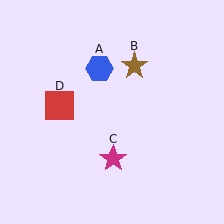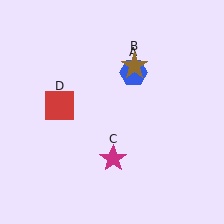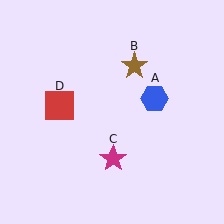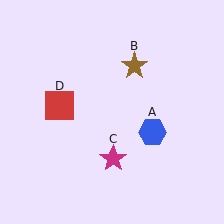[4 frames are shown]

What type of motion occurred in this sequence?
The blue hexagon (object A) rotated clockwise around the center of the scene.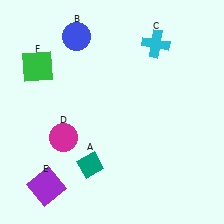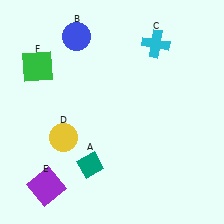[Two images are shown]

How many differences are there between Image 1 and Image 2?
There is 1 difference between the two images.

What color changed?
The circle (D) changed from magenta in Image 1 to yellow in Image 2.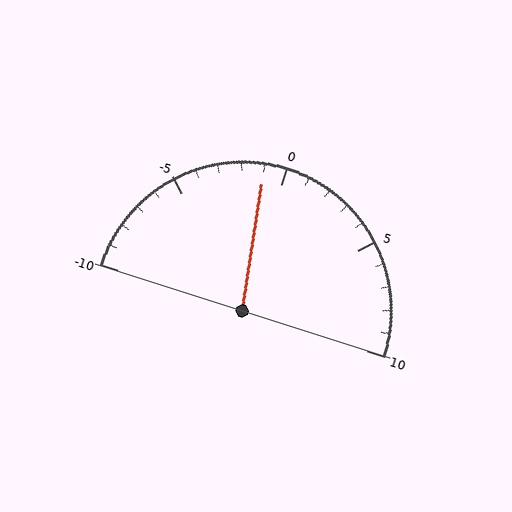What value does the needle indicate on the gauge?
The needle indicates approximately -1.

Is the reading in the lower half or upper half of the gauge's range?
The reading is in the lower half of the range (-10 to 10).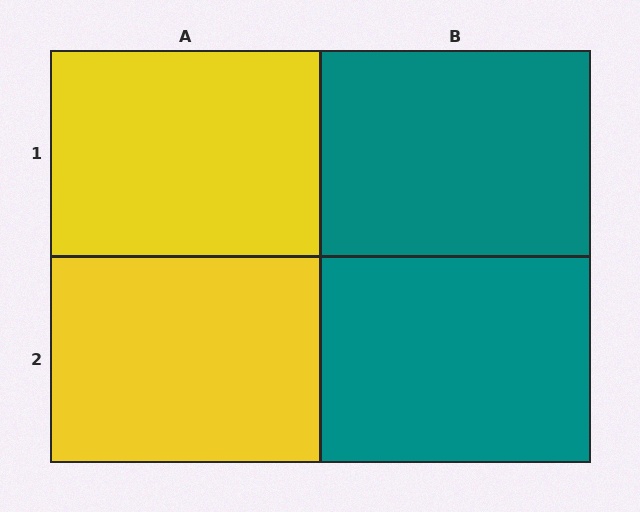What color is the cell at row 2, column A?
Yellow.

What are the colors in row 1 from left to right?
Yellow, teal.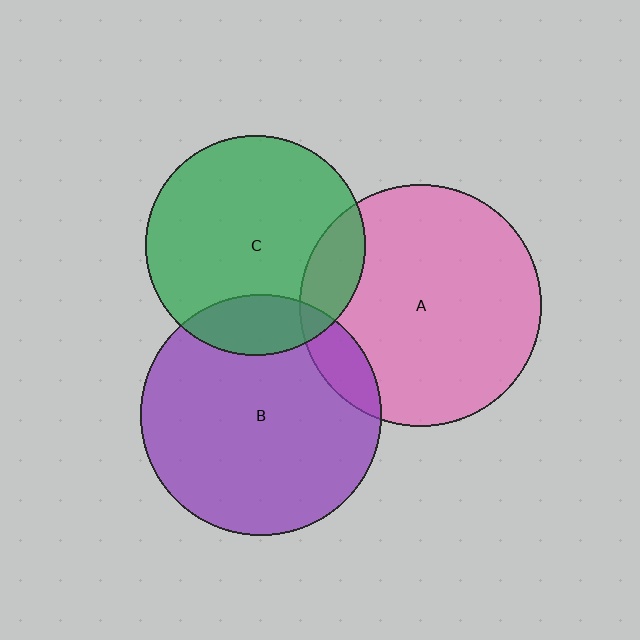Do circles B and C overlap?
Yes.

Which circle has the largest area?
Circle A (pink).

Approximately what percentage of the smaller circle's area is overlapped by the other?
Approximately 15%.